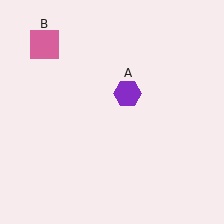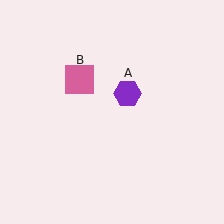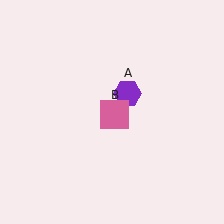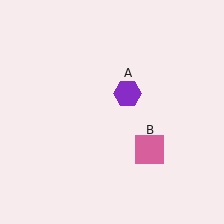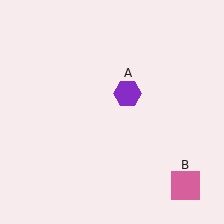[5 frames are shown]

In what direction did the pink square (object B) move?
The pink square (object B) moved down and to the right.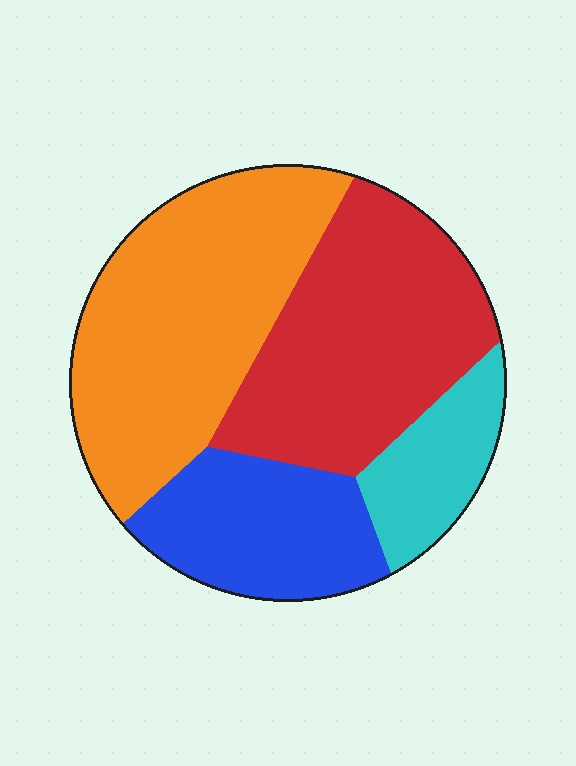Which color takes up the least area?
Cyan, at roughly 10%.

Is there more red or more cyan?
Red.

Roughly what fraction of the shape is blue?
Blue takes up about one fifth (1/5) of the shape.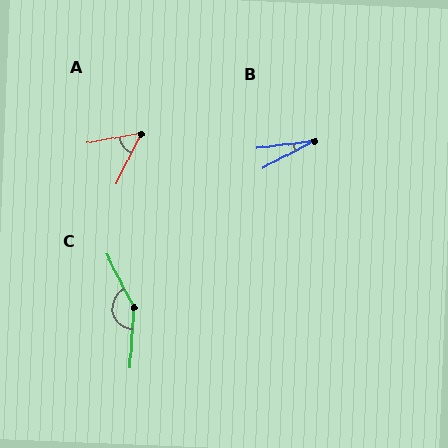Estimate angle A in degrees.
Approximately 54 degrees.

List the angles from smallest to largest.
B (20°), A (54°), C (149°).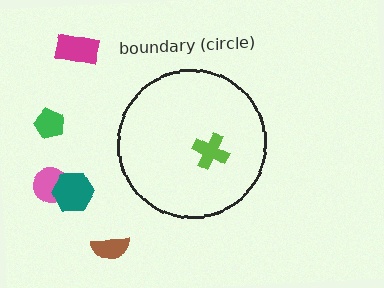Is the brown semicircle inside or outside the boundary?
Outside.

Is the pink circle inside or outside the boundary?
Outside.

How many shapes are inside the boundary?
1 inside, 5 outside.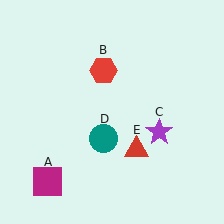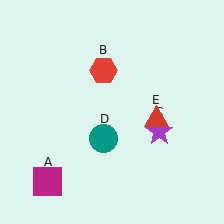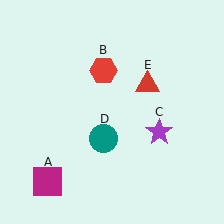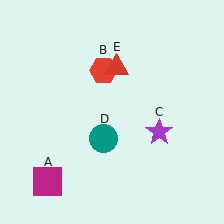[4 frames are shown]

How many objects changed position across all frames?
1 object changed position: red triangle (object E).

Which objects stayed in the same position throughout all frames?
Magenta square (object A) and red hexagon (object B) and purple star (object C) and teal circle (object D) remained stationary.